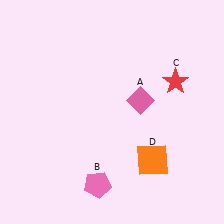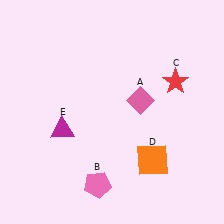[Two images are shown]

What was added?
A magenta triangle (E) was added in Image 2.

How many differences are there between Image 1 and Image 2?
There is 1 difference between the two images.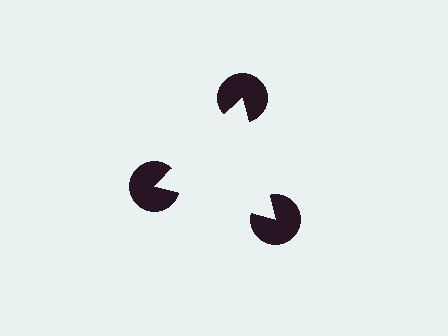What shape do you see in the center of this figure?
An illusory triangle — its edges are inferred from the aligned wedge cuts in the pac-man discs, not physically drawn.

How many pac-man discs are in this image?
There are 3 — one at each vertex of the illusory triangle.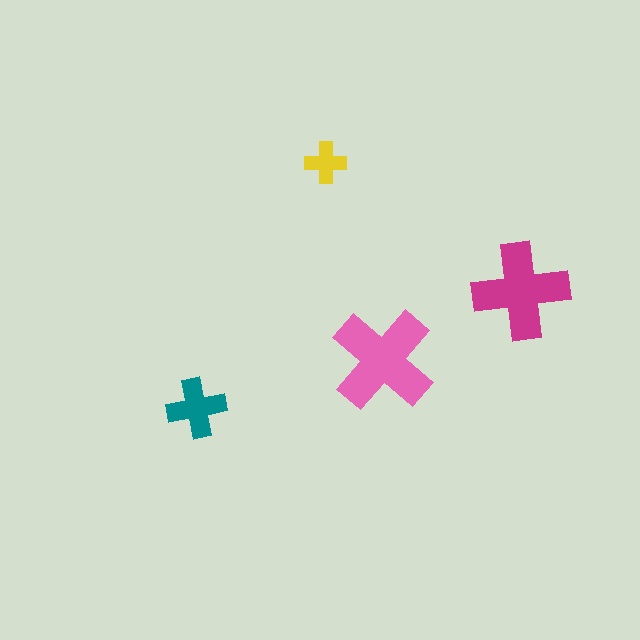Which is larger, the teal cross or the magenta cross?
The magenta one.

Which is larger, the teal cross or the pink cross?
The pink one.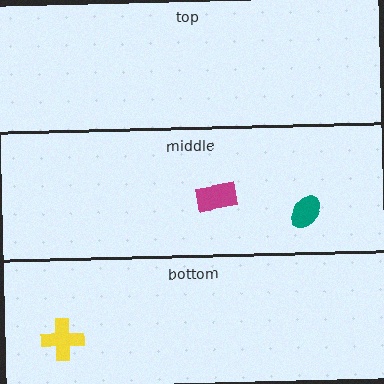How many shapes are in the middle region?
2.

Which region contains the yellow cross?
The bottom region.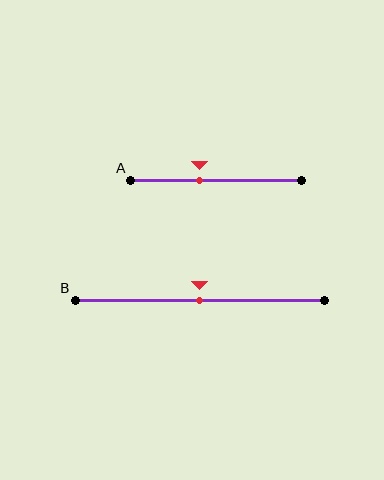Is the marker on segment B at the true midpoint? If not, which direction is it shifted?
Yes, the marker on segment B is at the true midpoint.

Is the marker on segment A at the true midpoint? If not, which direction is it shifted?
No, the marker on segment A is shifted to the left by about 10% of the segment length.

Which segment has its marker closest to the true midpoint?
Segment B has its marker closest to the true midpoint.